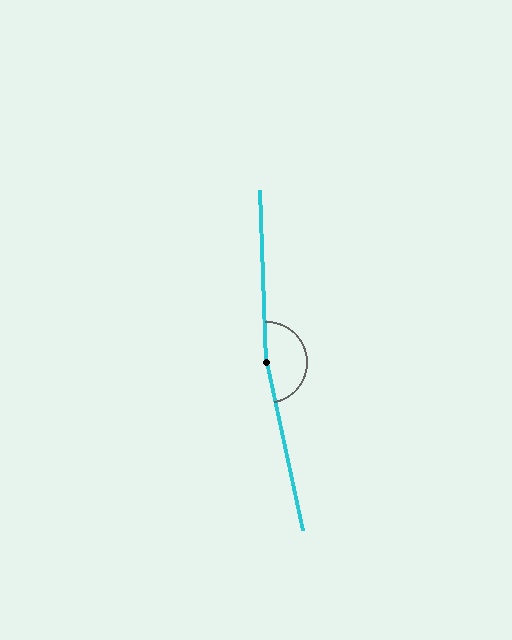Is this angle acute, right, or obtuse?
It is obtuse.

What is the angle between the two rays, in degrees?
Approximately 170 degrees.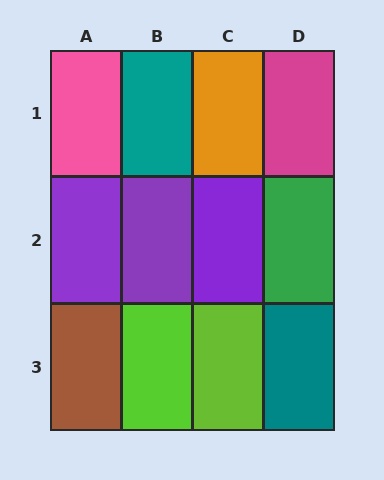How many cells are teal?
2 cells are teal.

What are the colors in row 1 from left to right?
Pink, teal, orange, magenta.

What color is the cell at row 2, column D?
Green.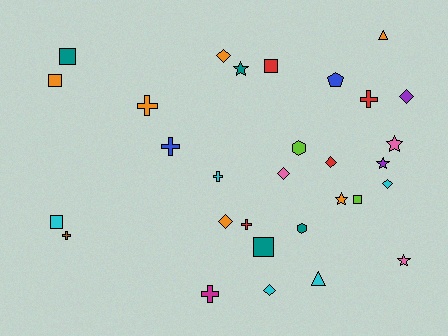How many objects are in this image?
There are 30 objects.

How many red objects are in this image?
There are 4 red objects.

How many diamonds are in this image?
There are 7 diamonds.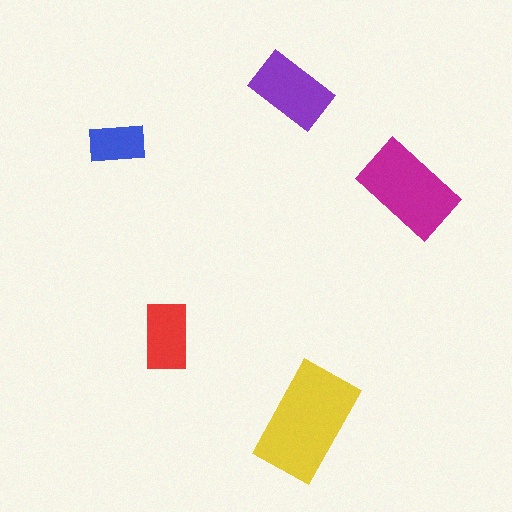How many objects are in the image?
There are 5 objects in the image.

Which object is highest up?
The purple rectangle is topmost.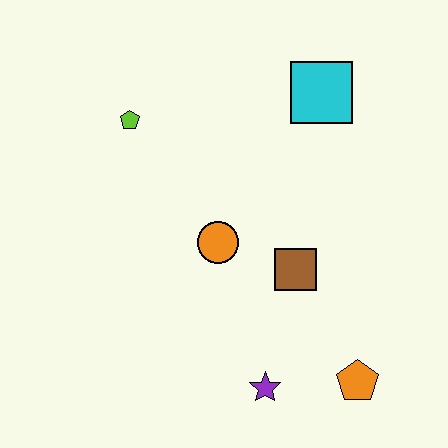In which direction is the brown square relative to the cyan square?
The brown square is below the cyan square.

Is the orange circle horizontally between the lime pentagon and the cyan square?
Yes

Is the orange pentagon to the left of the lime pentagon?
No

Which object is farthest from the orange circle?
The orange pentagon is farthest from the orange circle.